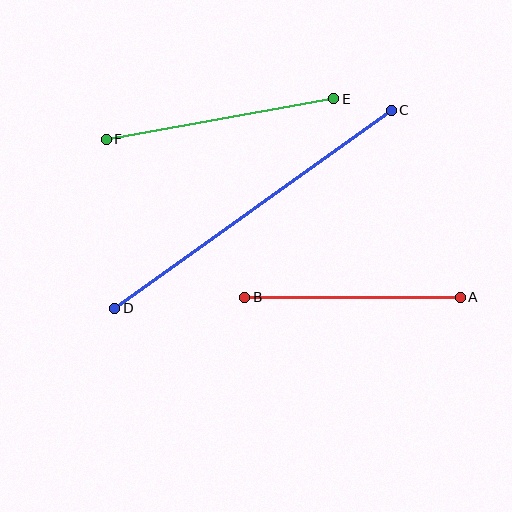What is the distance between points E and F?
The distance is approximately 231 pixels.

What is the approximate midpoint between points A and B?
The midpoint is at approximately (353, 297) pixels.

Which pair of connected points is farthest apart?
Points C and D are farthest apart.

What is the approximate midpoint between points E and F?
The midpoint is at approximately (220, 119) pixels.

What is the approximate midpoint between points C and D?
The midpoint is at approximately (253, 209) pixels.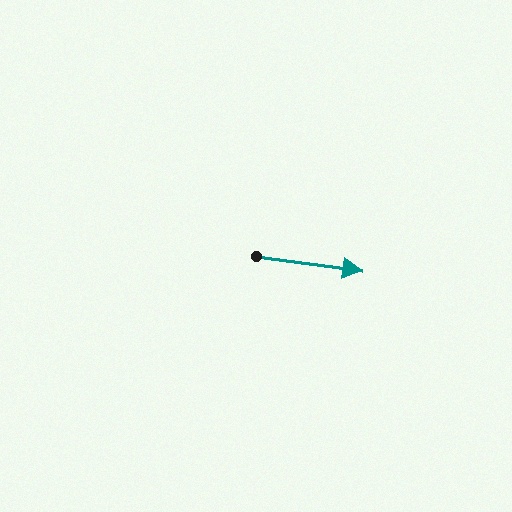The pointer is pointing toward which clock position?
Roughly 3 o'clock.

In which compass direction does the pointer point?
East.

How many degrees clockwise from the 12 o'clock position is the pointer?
Approximately 98 degrees.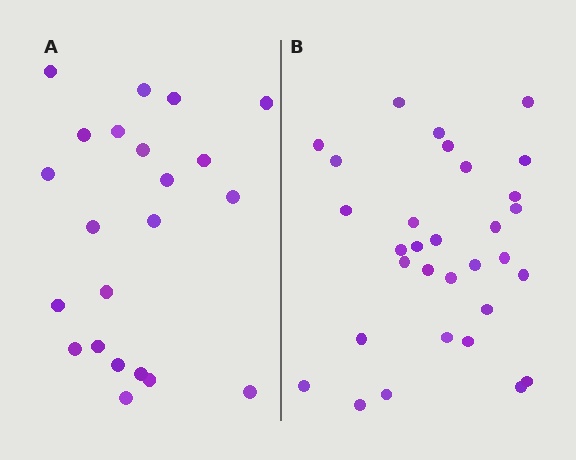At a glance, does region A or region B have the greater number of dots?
Region B (the right region) has more dots.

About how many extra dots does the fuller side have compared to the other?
Region B has roughly 8 or so more dots than region A.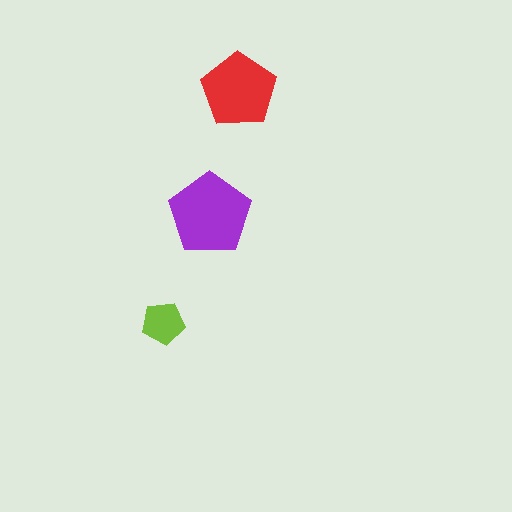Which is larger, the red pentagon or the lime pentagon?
The red one.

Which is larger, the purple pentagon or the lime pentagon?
The purple one.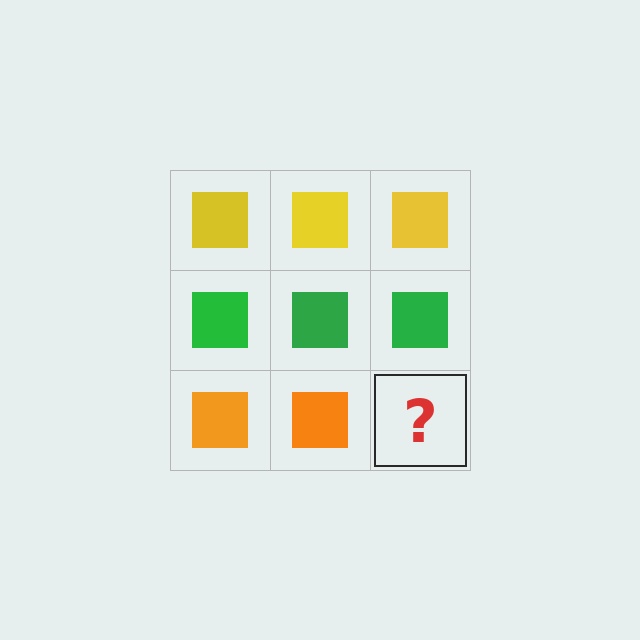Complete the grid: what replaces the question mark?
The question mark should be replaced with an orange square.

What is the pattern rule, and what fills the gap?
The rule is that each row has a consistent color. The gap should be filled with an orange square.